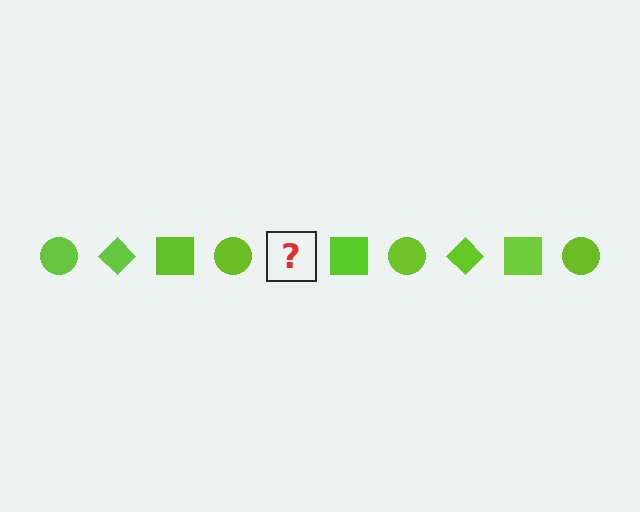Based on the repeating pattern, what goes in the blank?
The blank should be a lime diamond.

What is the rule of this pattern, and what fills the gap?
The rule is that the pattern cycles through circle, diamond, square shapes in lime. The gap should be filled with a lime diamond.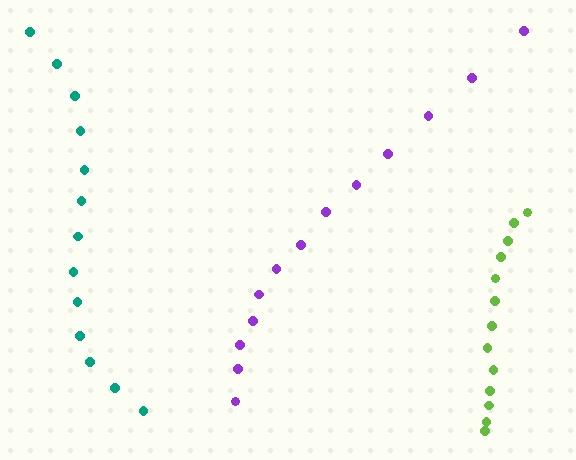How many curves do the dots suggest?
There are 3 distinct paths.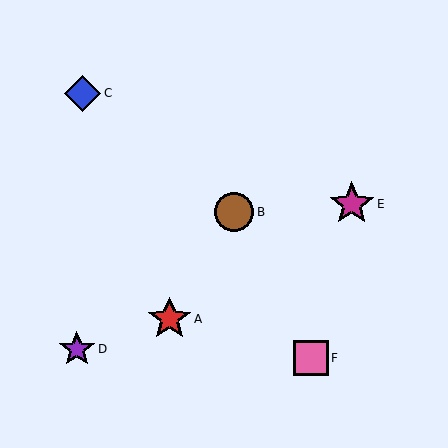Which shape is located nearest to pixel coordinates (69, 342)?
The purple star (labeled D) at (77, 349) is nearest to that location.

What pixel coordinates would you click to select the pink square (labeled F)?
Click at (311, 358) to select the pink square F.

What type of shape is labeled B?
Shape B is a brown circle.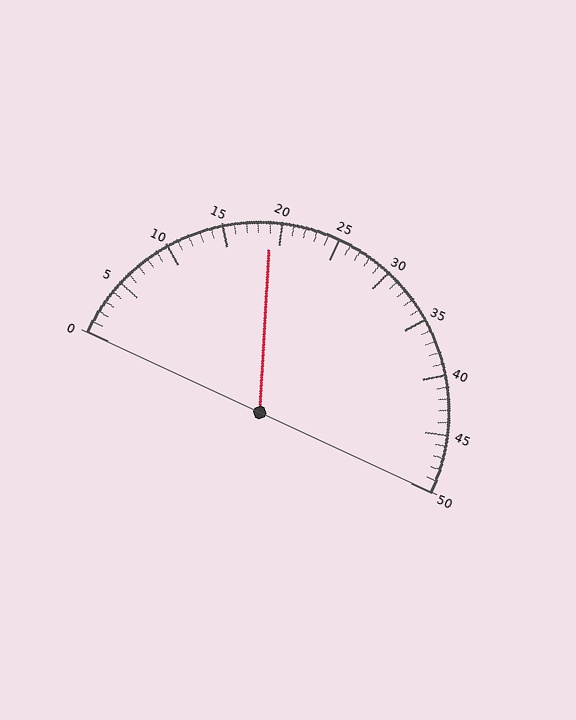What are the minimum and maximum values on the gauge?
The gauge ranges from 0 to 50.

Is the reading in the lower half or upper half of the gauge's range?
The reading is in the lower half of the range (0 to 50).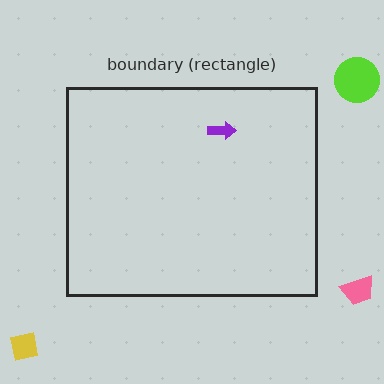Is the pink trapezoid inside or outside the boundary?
Outside.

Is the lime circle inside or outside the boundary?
Outside.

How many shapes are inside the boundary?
1 inside, 3 outside.